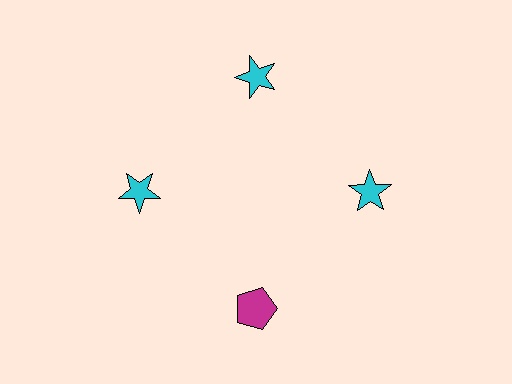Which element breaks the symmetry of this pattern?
The magenta pentagon at roughly the 6 o'clock position breaks the symmetry. All other shapes are cyan stars.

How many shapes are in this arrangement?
There are 4 shapes arranged in a ring pattern.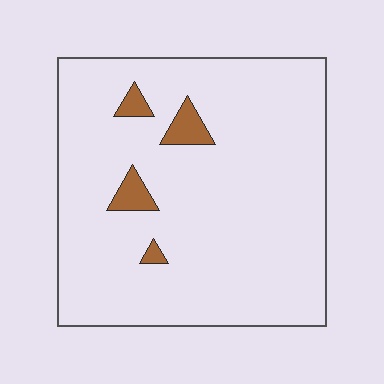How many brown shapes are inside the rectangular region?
4.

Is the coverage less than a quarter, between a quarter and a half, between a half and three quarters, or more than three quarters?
Less than a quarter.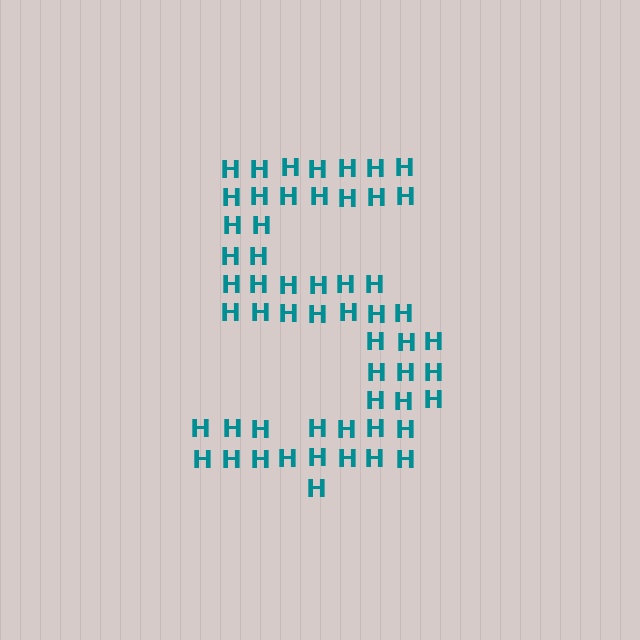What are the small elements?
The small elements are letter H's.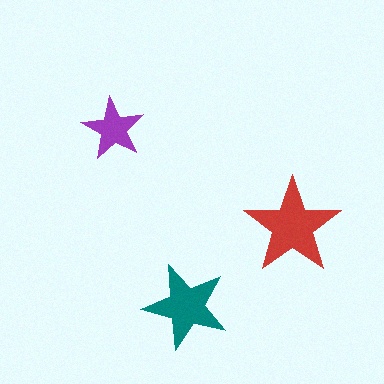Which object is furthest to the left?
The purple star is leftmost.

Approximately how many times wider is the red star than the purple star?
About 1.5 times wider.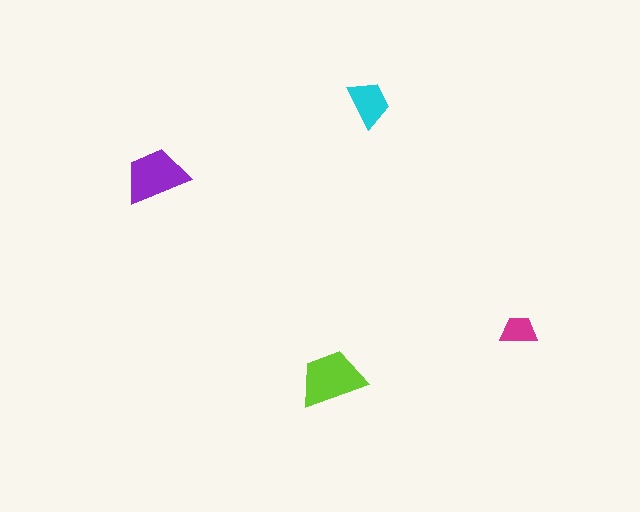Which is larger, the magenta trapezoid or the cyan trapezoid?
The cyan one.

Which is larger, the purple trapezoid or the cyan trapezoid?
The purple one.